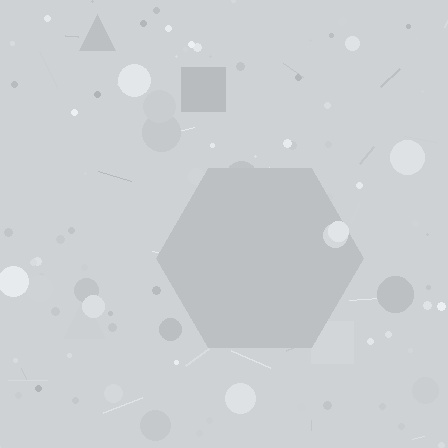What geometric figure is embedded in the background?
A hexagon is embedded in the background.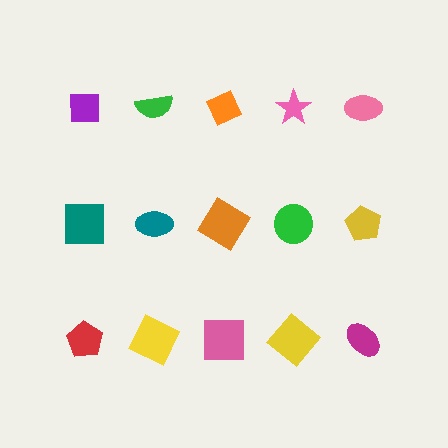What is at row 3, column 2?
A yellow square.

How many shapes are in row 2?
5 shapes.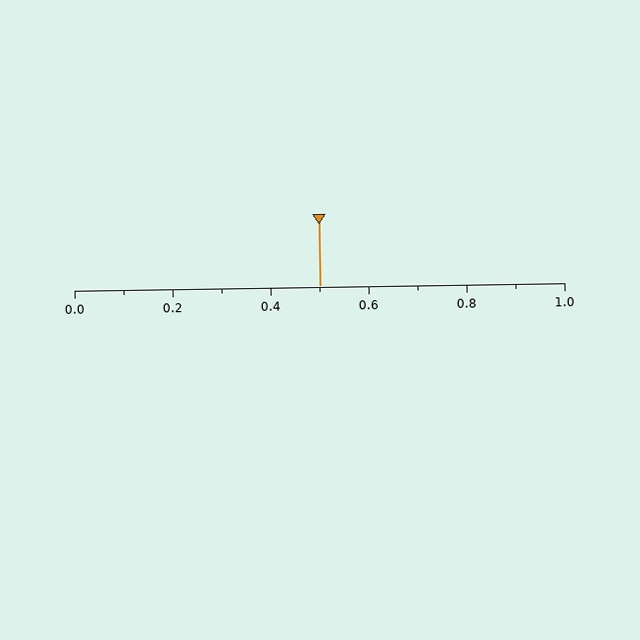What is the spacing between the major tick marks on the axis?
The major ticks are spaced 0.2 apart.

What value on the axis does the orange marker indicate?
The marker indicates approximately 0.5.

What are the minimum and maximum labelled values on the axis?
The axis runs from 0.0 to 1.0.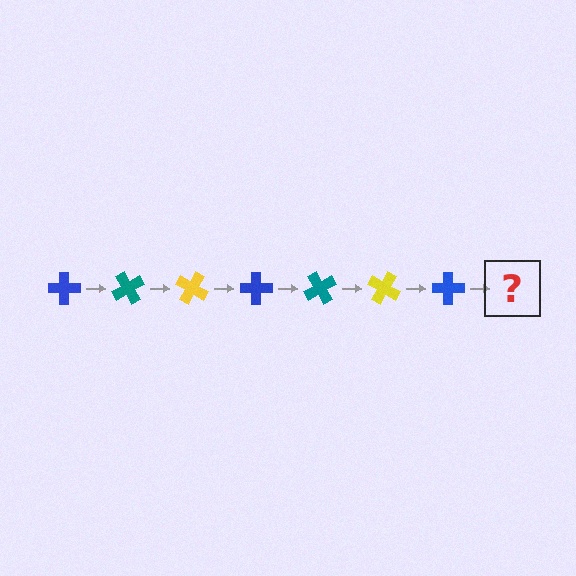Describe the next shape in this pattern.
It should be a teal cross, rotated 420 degrees from the start.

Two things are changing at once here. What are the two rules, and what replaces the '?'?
The two rules are that it rotates 60 degrees each step and the color cycles through blue, teal, and yellow. The '?' should be a teal cross, rotated 420 degrees from the start.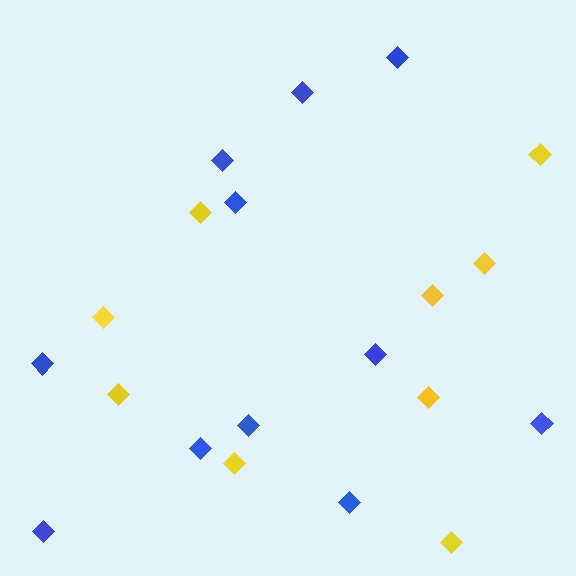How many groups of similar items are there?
There are 2 groups: one group of blue diamonds (11) and one group of yellow diamonds (9).